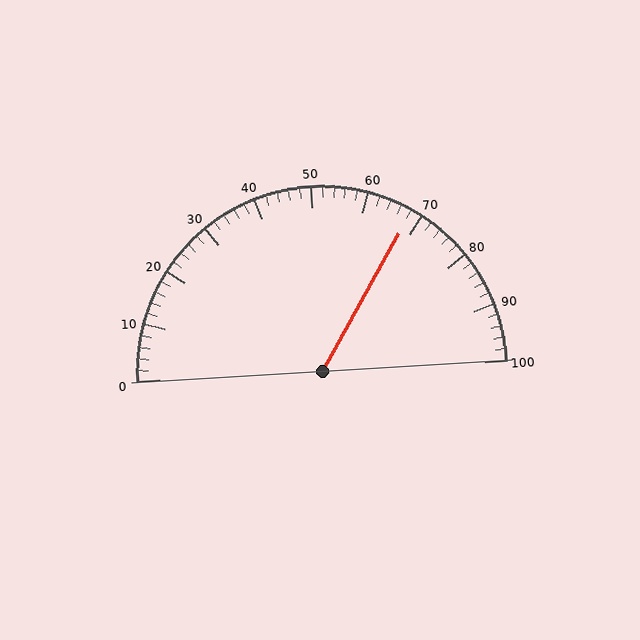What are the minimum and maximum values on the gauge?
The gauge ranges from 0 to 100.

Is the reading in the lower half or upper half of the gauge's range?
The reading is in the upper half of the range (0 to 100).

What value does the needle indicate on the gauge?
The needle indicates approximately 68.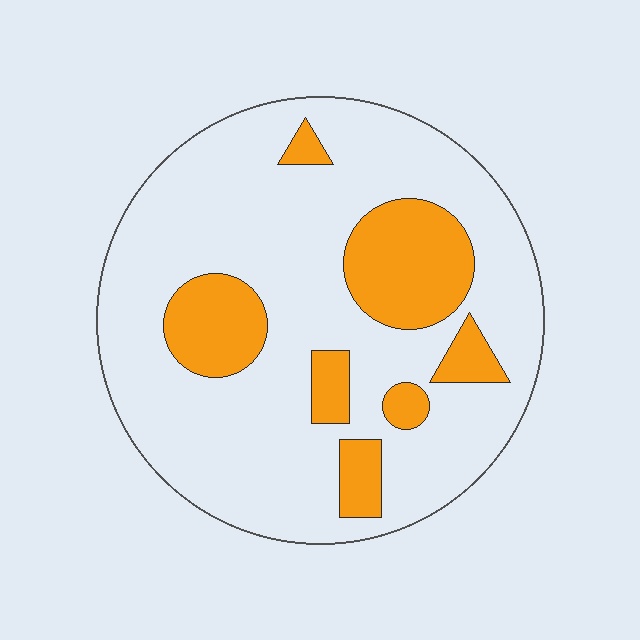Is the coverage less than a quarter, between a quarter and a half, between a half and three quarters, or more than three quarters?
Less than a quarter.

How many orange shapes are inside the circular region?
7.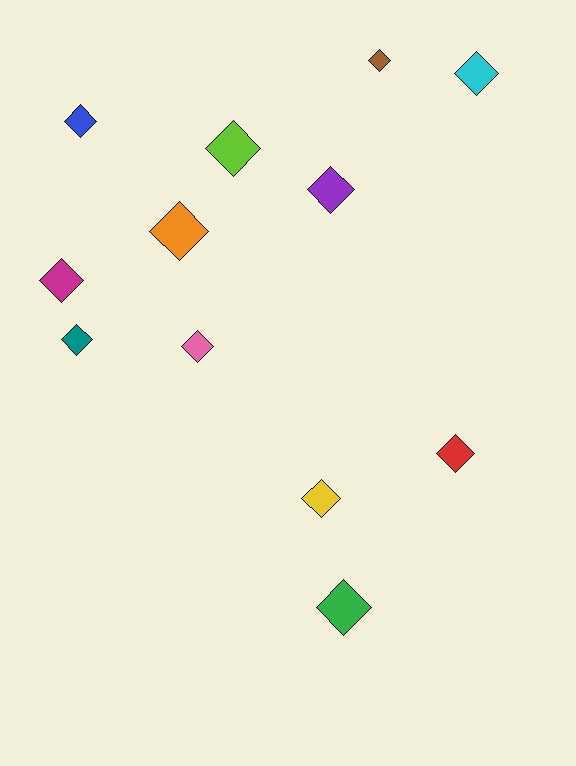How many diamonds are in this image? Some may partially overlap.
There are 12 diamonds.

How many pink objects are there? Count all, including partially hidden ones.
There is 1 pink object.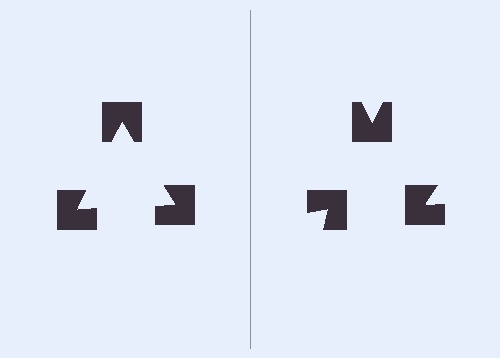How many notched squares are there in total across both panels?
6 — 3 on each side.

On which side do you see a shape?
An illusory triangle appears on the left side. On the right side the wedge cuts are rotated, so no coherent shape forms.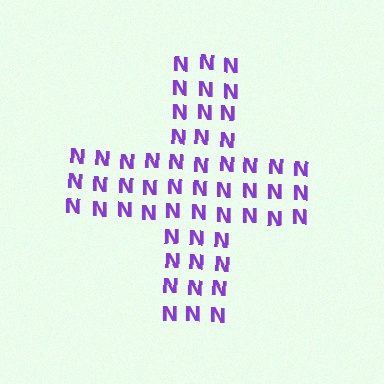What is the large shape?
The large shape is a cross.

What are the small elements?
The small elements are letter N's.